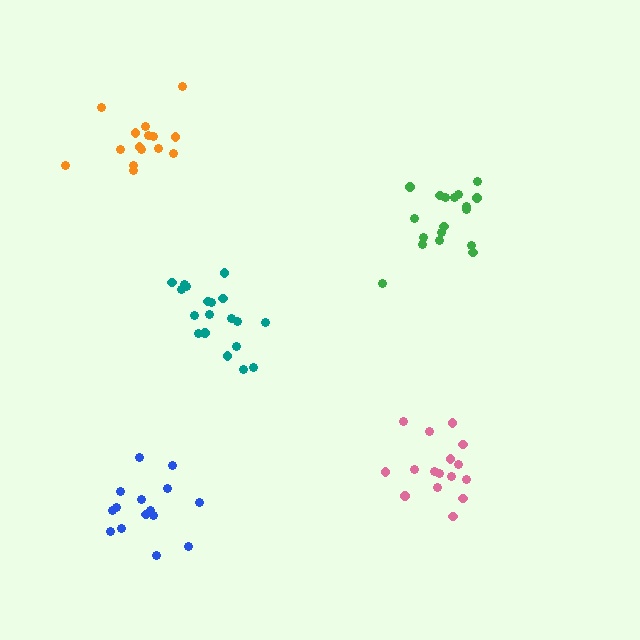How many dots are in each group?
Group 1: 16 dots, Group 2: 19 dots, Group 3: 18 dots, Group 4: 15 dots, Group 5: 15 dots (83 total).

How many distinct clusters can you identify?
There are 5 distinct clusters.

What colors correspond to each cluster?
The clusters are colored: pink, teal, green, blue, orange.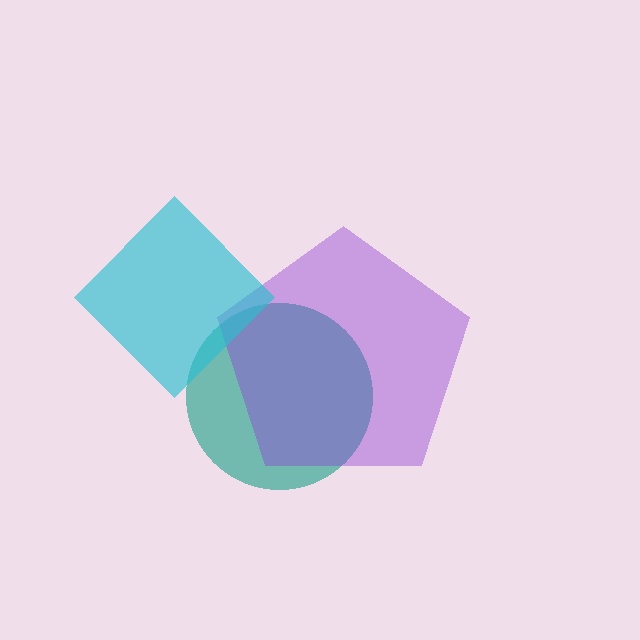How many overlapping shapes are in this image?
There are 3 overlapping shapes in the image.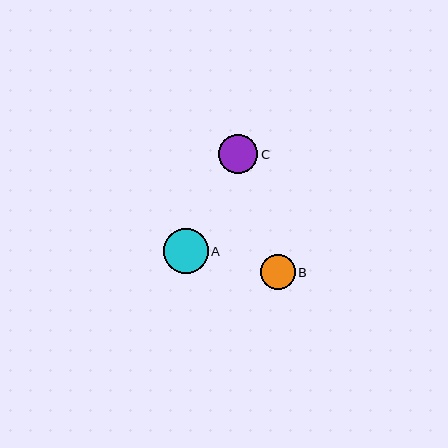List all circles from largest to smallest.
From largest to smallest: A, C, B.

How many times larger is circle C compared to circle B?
Circle C is approximately 1.1 times the size of circle B.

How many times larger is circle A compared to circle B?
Circle A is approximately 1.3 times the size of circle B.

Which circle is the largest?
Circle A is the largest with a size of approximately 45 pixels.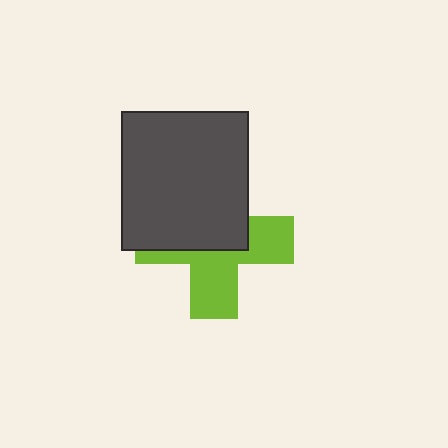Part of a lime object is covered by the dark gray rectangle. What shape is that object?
It is a cross.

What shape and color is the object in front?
The object in front is a dark gray rectangle.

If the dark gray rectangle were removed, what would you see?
You would see the complete lime cross.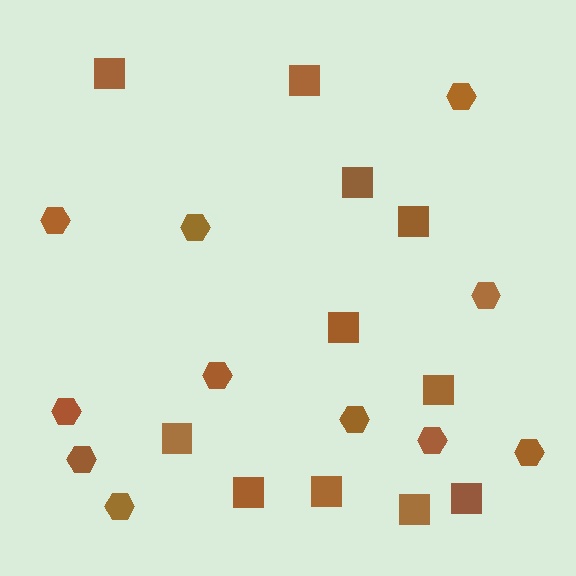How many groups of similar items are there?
There are 2 groups: one group of squares (11) and one group of hexagons (11).